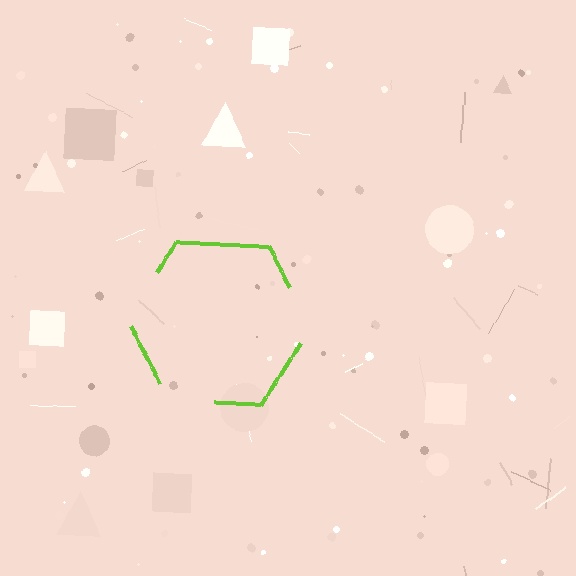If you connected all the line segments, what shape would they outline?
They would outline a hexagon.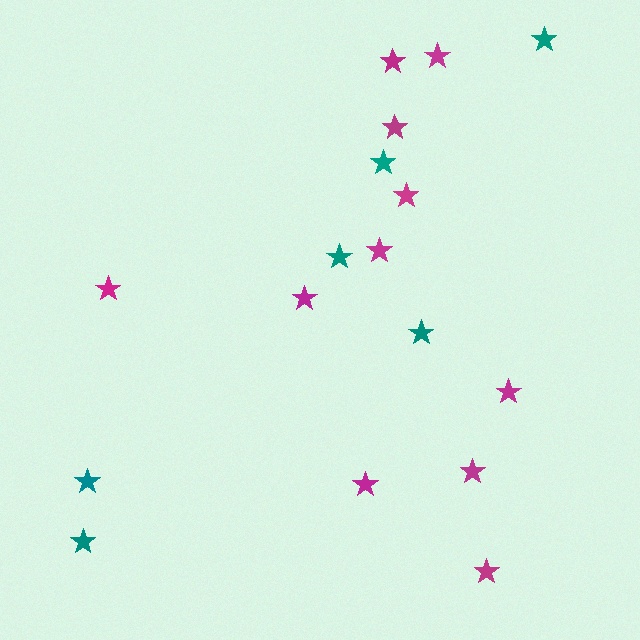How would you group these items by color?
There are 2 groups: one group of magenta stars (11) and one group of teal stars (6).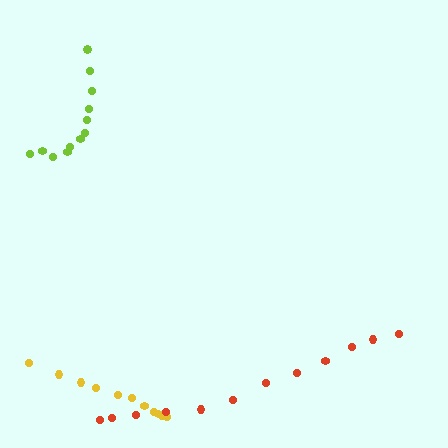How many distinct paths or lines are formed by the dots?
There are 3 distinct paths.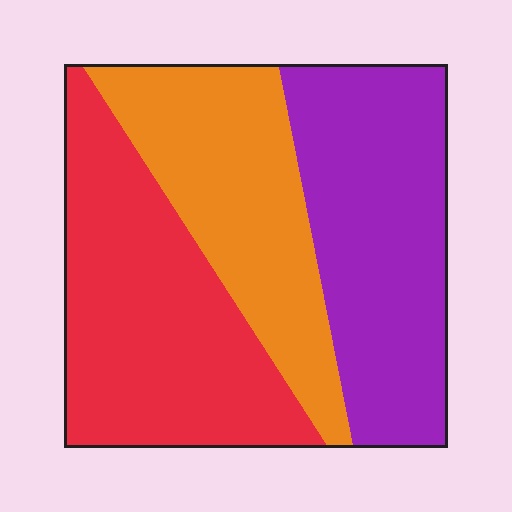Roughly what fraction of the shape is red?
Red takes up between a third and a half of the shape.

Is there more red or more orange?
Red.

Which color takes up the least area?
Orange, at roughly 30%.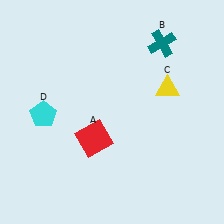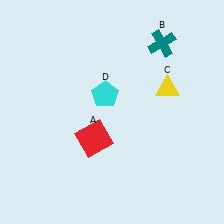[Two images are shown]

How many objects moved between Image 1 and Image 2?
1 object moved between the two images.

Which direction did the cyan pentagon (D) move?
The cyan pentagon (D) moved right.